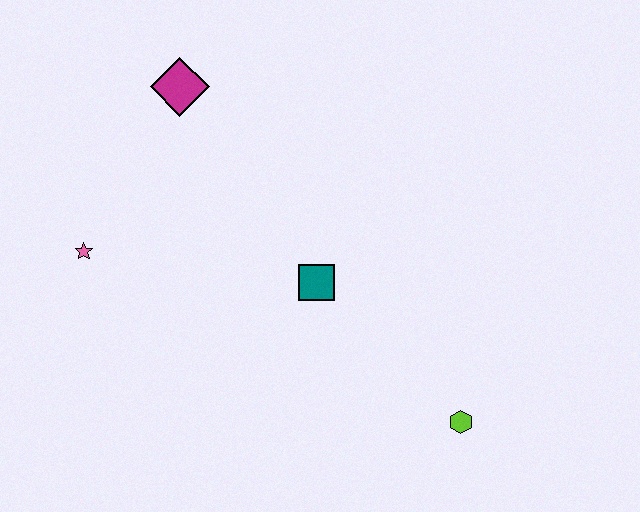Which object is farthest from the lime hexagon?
The magenta diamond is farthest from the lime hexagon.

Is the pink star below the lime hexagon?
No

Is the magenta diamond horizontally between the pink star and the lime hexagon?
Yes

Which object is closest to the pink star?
The magenta diamond is closest to the pink star.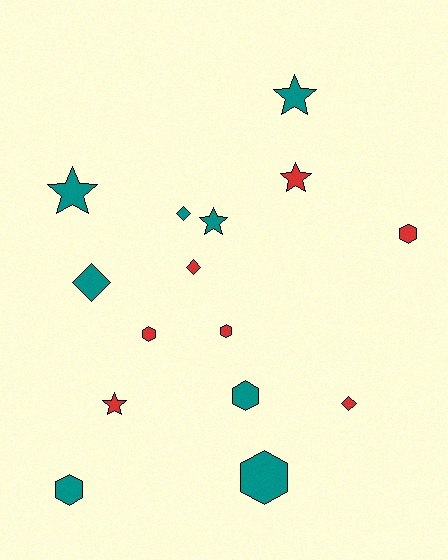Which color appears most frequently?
Teal, with 8 objects.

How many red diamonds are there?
There are 2 red diamonds.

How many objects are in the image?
There are 15 objects.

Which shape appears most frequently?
Hexagon, with 6 objects.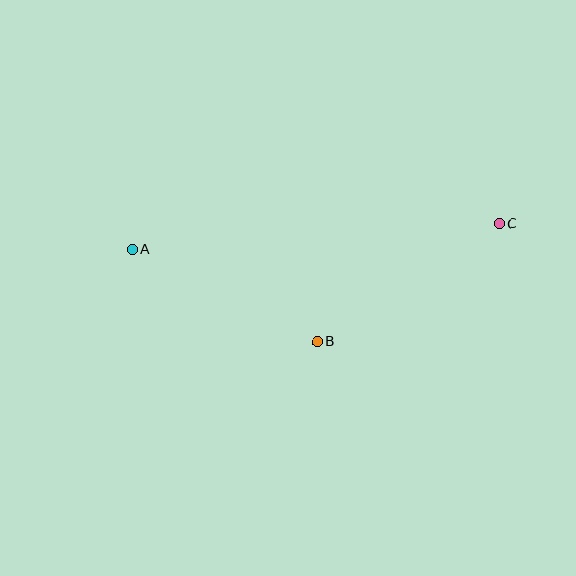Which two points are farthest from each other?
Points A and C are farthest from each other.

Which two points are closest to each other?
Points A and B are closest to each other.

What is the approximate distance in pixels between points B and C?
The distance between B and C is approximately 217 pixels.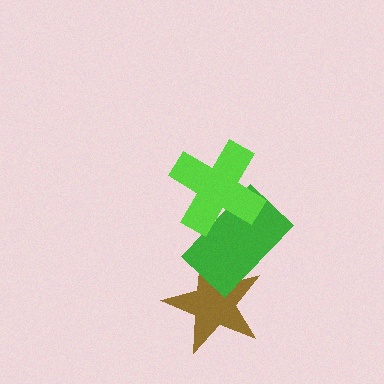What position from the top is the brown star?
The brown star is 3rd from the top.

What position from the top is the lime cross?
The lime cross is 1st from the top.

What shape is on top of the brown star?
The green rectangle is on top of the brown star.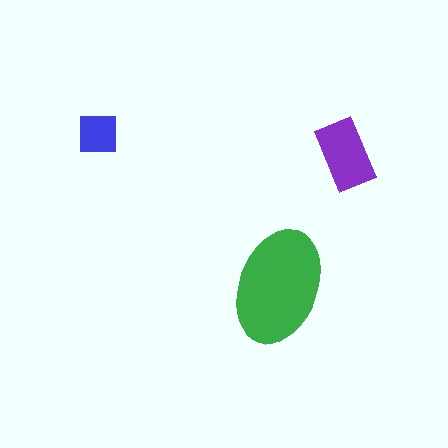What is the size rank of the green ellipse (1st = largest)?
1st.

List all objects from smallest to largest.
The blue square, the purple rectangle, the green ellipse.